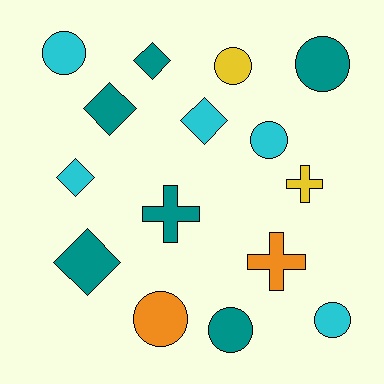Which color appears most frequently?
Teal, with 6 objects.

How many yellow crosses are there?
There is 1 yellow cross.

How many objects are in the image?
There are 15 objects.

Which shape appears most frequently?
Circle, with 7 objects.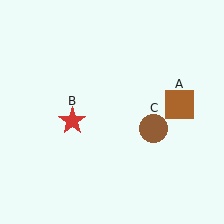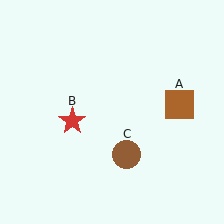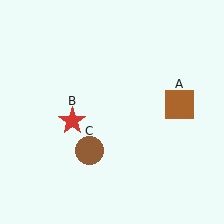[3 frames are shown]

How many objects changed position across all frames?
1 object changed position: brown circle (object C).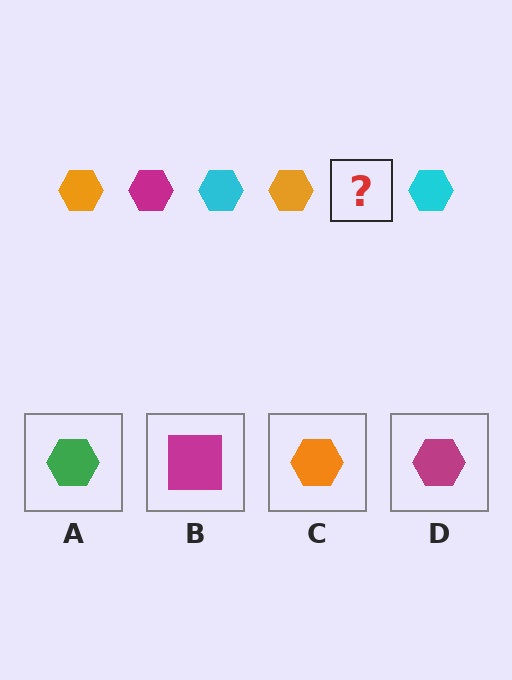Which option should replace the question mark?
Option D.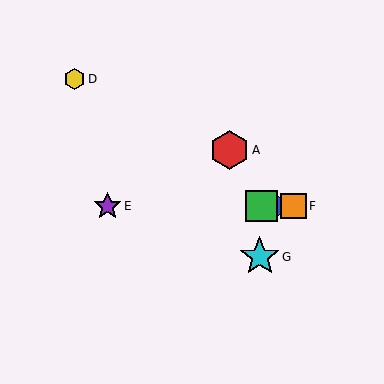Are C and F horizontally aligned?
Yes, both are at y≈206.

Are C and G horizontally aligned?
No, C is at y≈206 and G is at y≈257.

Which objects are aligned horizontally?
Objects B, C, E, F are aligned horizontally.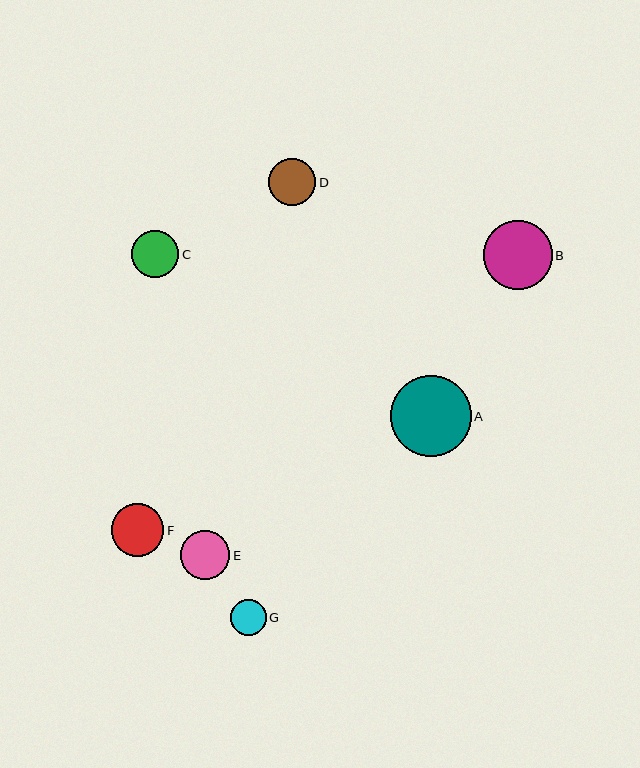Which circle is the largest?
Circle A is the largest with a size of approximately 81 pixels.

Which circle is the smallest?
Circle G is the smallest with a size of approximately 36 pixels.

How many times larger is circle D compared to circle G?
Circle D is approximately 1.3 times the size of circle G.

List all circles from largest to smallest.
From largest to smallest: A, B, F, E, D, C, G.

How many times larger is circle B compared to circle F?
Circle B is approximately 1.3 times the size of circle F.